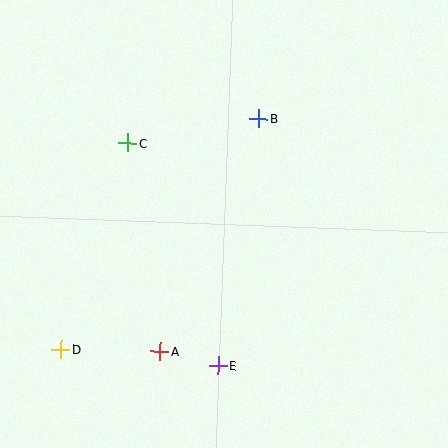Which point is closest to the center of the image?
Point B at (259, 118) is closest to the center.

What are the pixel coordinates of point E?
Point E is at (218, 366).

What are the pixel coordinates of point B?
Point B is at (259, 118).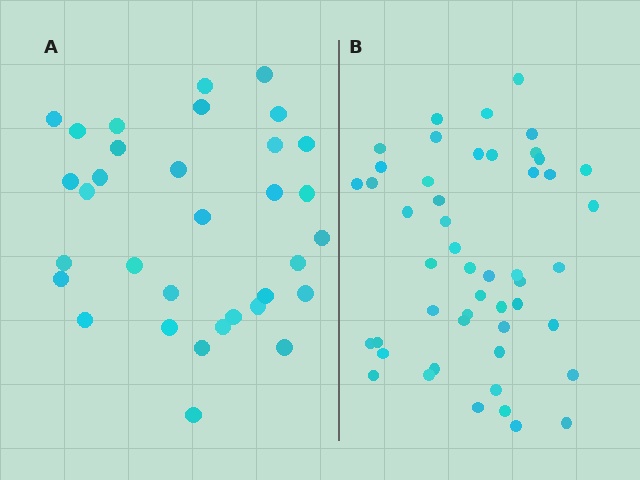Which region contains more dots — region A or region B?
Region B (the right region) has more dots.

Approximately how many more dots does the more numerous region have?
Region B has approximately 15 more dots than region A.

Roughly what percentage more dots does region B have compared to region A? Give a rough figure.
About 50% more.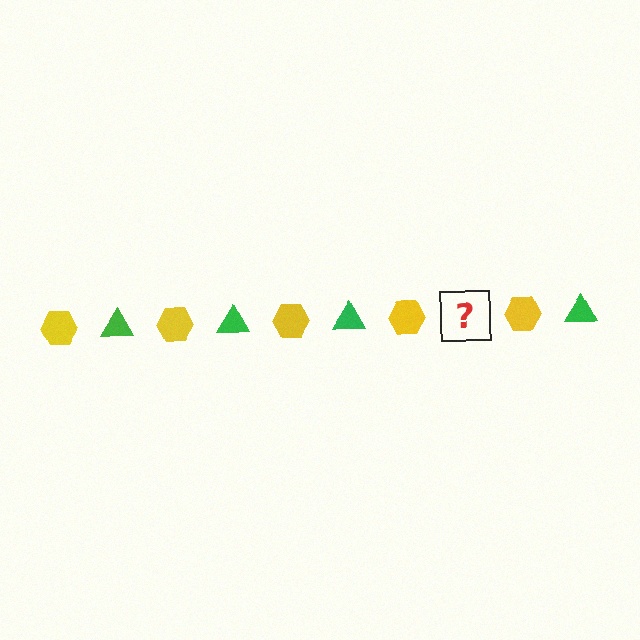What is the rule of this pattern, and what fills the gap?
The rule is that the pattern alternates between yellow hexagon and green triangle. The gap should be filled with a green triangle.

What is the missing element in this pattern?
The missing element is a green triangle.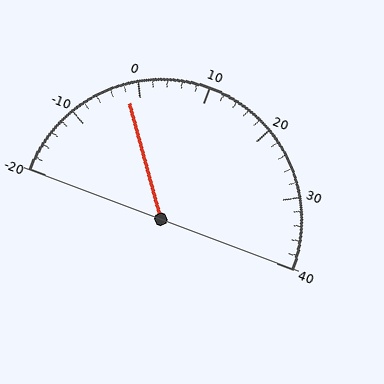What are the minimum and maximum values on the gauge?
The gauge ranges from -20 to 40.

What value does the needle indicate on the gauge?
The needle indicates approximately -2.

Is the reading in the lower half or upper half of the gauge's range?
The reading is in the lower half of the range (-20 to 40).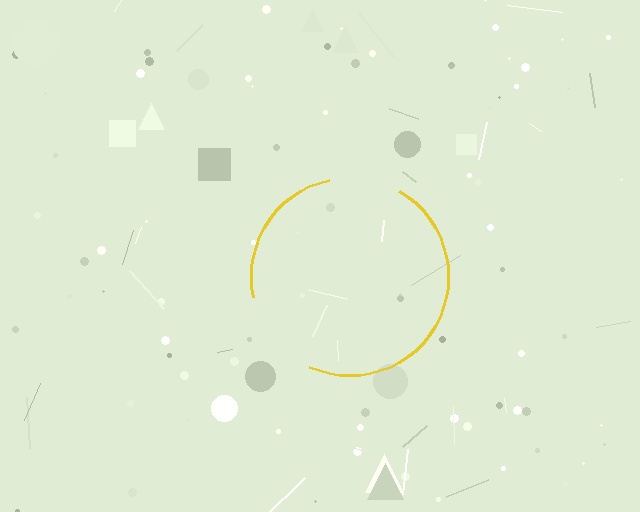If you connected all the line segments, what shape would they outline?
They would outline a circle.